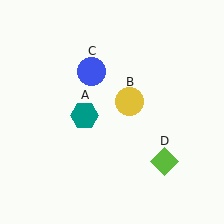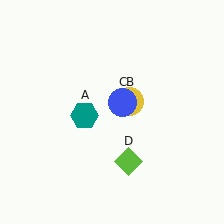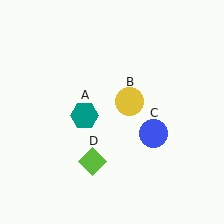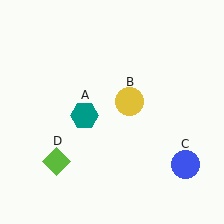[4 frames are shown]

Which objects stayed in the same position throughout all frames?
Teal hexagon (object A) and yellow circle (object B) remained stationary.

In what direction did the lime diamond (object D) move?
The lime diamond (object D) moved left.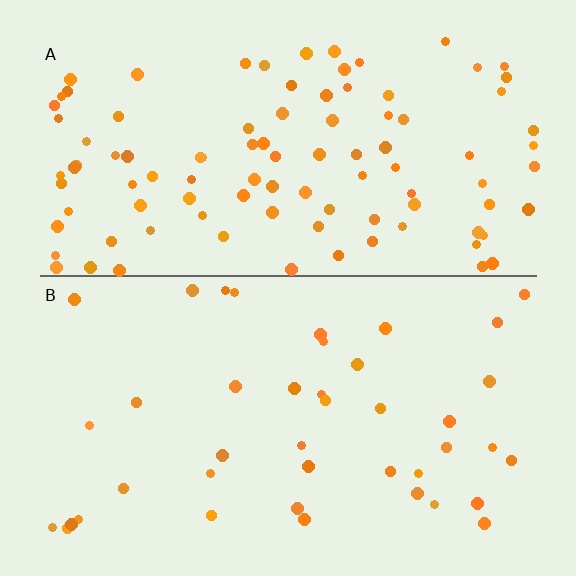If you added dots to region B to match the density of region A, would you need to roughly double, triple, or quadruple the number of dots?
Approximately double.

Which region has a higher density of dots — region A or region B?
A (the top).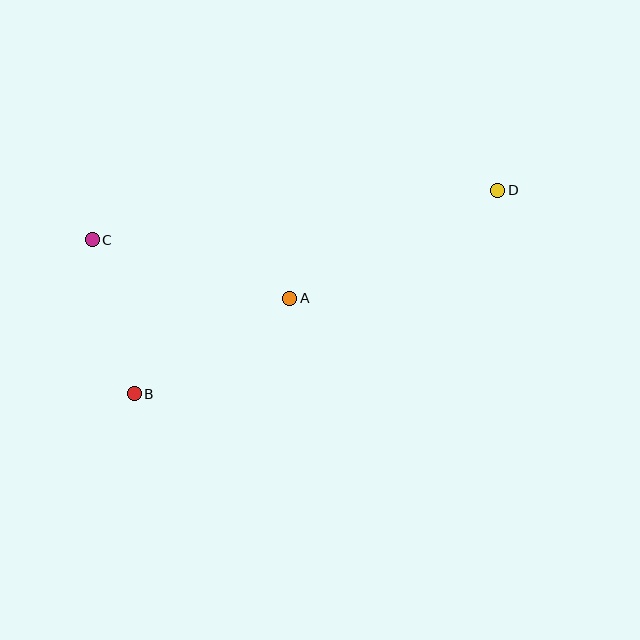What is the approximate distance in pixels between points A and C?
The distance between A and C is approximately 206 pixels.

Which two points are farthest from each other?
Points B and D are farthest from each other.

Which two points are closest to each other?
Points B and C are closest to each other.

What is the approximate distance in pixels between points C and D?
The distance between C and D is approximately 409 pixels.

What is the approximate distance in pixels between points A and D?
The distance between A and D is approximately 235 pixels.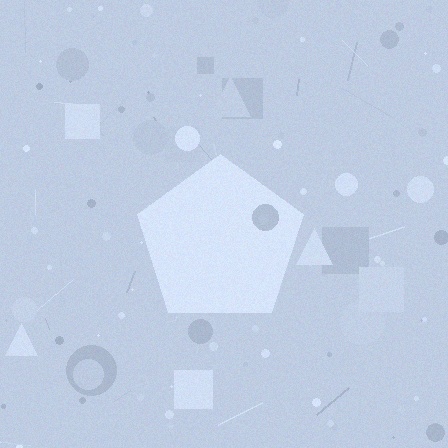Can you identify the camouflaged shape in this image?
The camouflaged shape is a pentagon.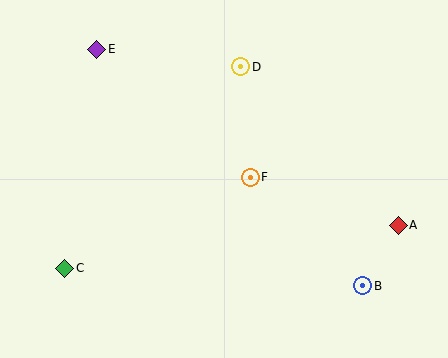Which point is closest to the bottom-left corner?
Point C is closest to the bottom-left corner.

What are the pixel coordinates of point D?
Point D is at (241, 67).